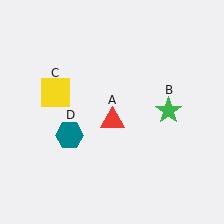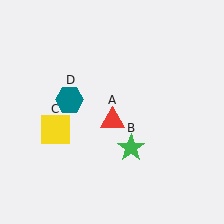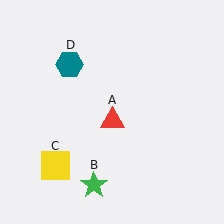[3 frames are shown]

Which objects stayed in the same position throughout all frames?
Red triangle (object A) remained stationary.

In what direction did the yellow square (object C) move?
The yellow square (object C) moved down.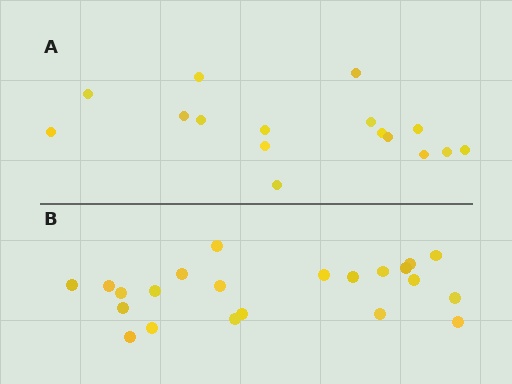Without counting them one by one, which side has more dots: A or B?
Region B (the bottom region) has more dots.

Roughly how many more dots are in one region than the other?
Region B has about 6 more dots than region A.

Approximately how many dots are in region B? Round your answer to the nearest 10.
About 20 dots. (The exact count is 22, which rounds to 20.)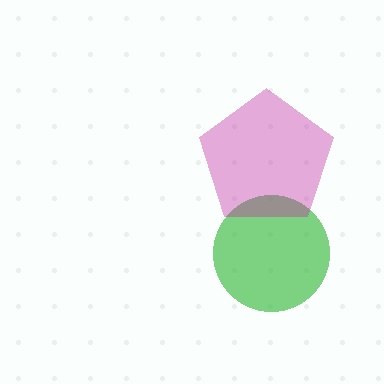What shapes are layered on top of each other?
The layered shapes are: a green circle, a magenta pentagon.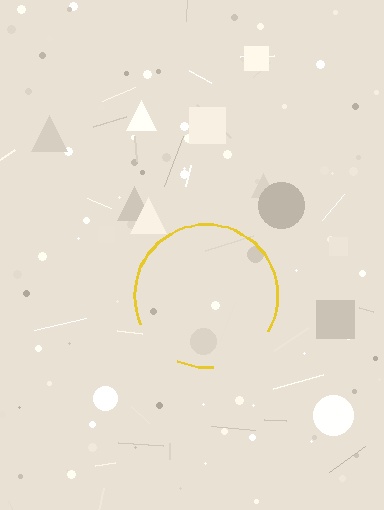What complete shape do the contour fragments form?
The contour fragments form a circle.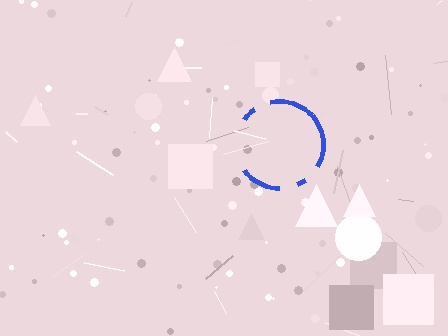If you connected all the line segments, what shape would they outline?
They would outline a circle.